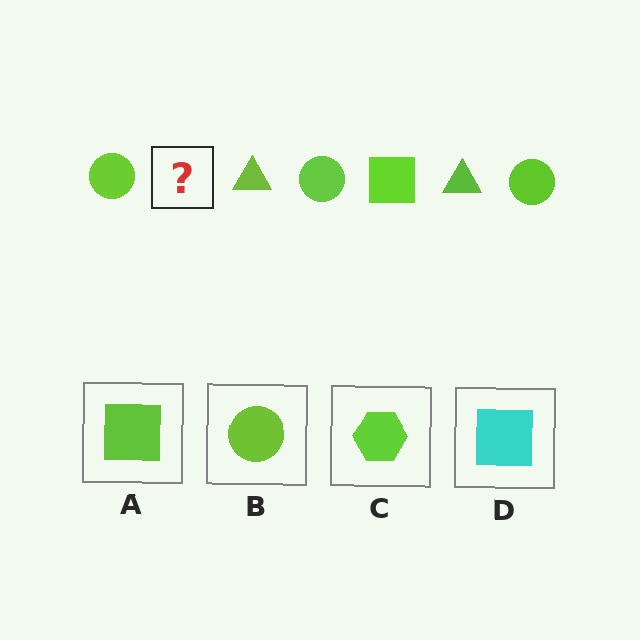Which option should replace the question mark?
Option A.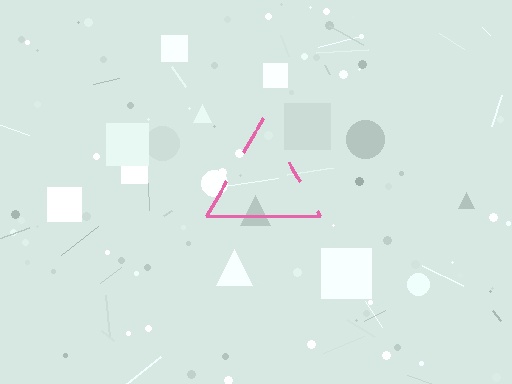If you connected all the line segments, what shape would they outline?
They would outline a triangle.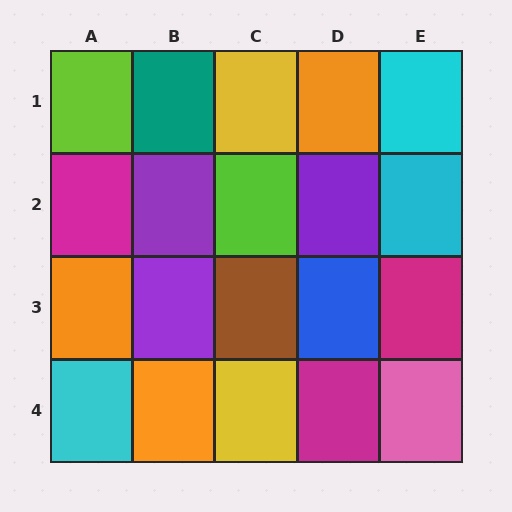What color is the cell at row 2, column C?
Lime.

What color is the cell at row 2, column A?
Magenta.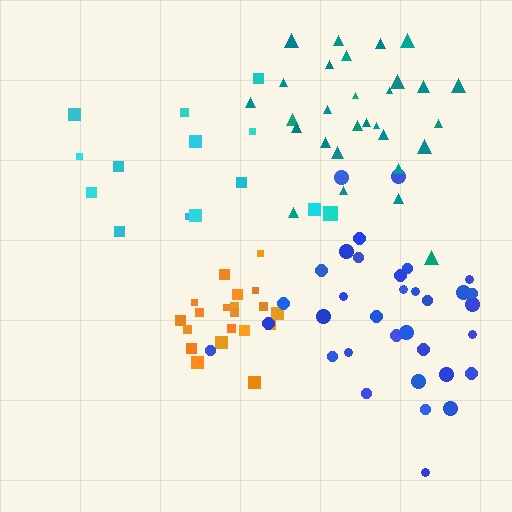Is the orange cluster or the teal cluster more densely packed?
Orange.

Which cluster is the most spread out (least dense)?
Cyan.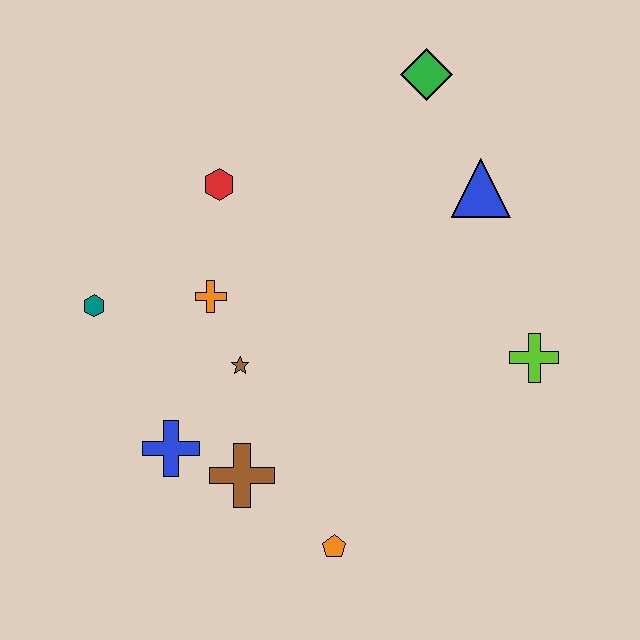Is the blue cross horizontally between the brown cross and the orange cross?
No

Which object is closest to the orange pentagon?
The brown cross is closest to the orange pentagon.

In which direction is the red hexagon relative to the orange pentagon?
The red hexagon is above the orange pentagon.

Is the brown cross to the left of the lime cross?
Yes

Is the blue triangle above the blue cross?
Yes